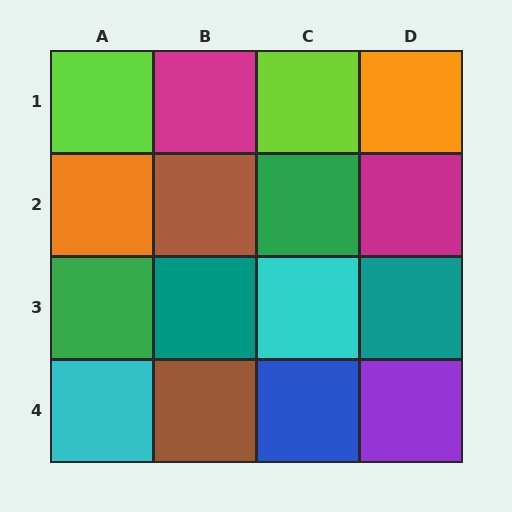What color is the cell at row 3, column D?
Teal.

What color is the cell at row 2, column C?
Green.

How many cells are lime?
2 cells are lime.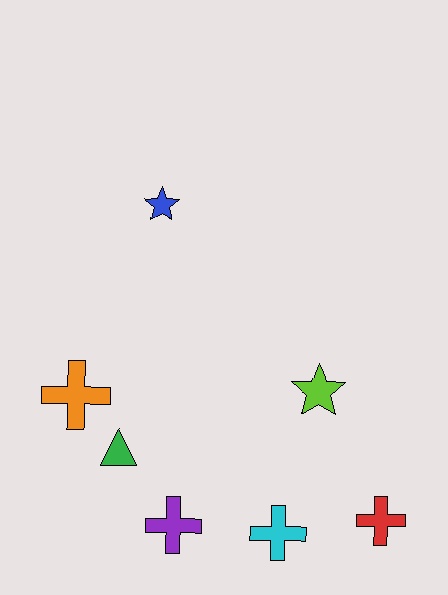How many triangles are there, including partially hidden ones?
There is 1 triangle.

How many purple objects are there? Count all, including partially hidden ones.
There is 1 purple object.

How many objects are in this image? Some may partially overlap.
There are 7 objects.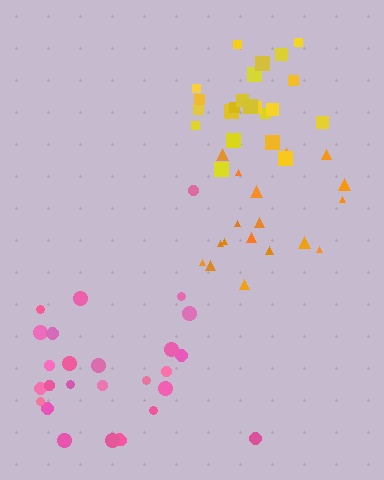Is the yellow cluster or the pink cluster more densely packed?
Yellow.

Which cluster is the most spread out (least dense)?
Pink.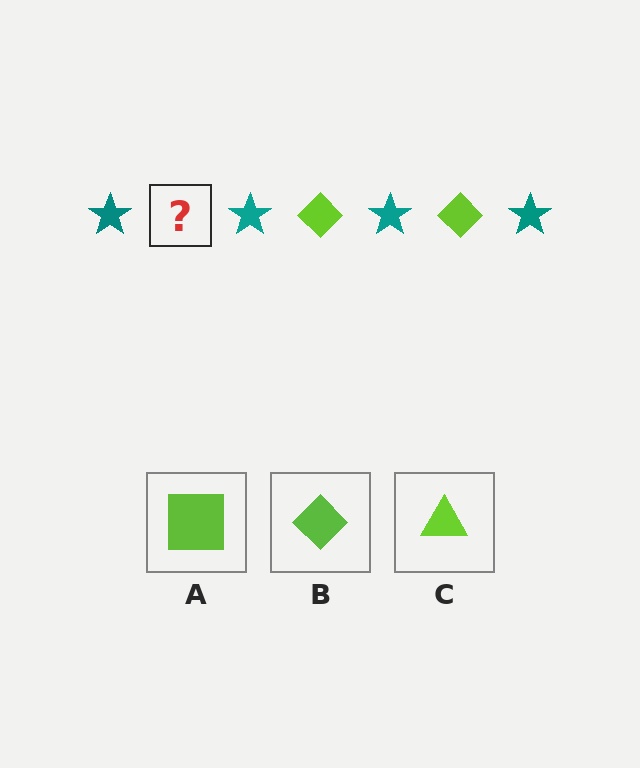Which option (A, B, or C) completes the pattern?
B.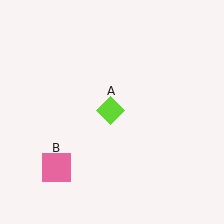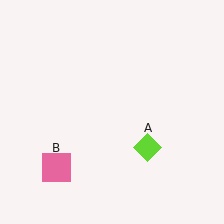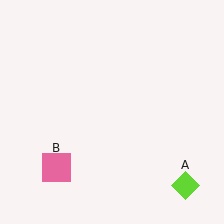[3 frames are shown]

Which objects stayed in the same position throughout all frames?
Pink square (object B) remained stationary.